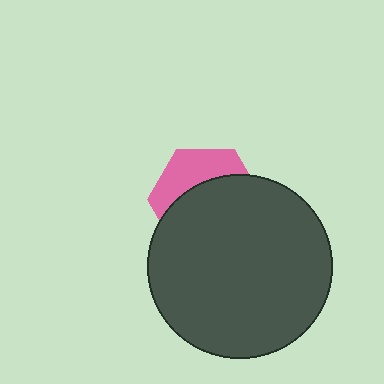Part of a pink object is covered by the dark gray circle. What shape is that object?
It is a hexagon.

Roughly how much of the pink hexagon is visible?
A small part of it is visible (roughly 36%).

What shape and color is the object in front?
The object in front is a dark gray circle.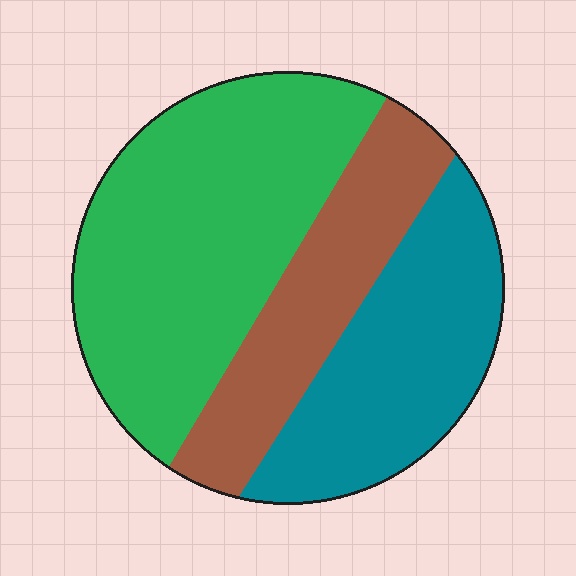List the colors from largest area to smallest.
From largest to smallest: green, teal, brown.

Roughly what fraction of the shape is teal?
Teal covers 30% of the shape.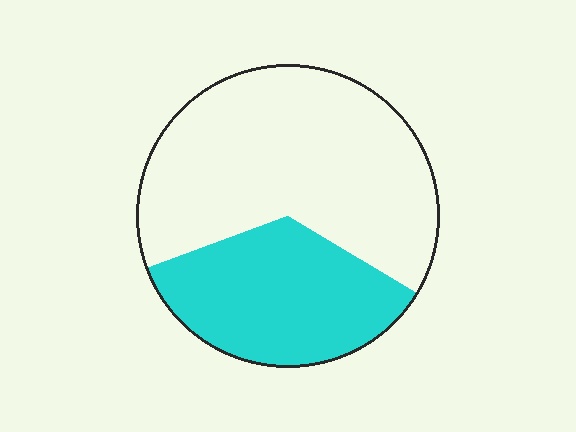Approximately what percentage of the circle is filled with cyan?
Approximately 35%.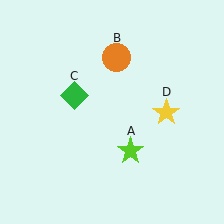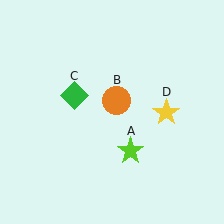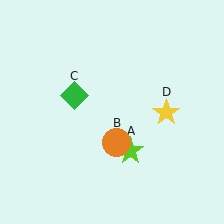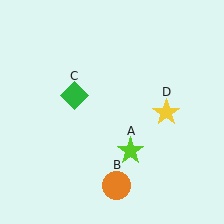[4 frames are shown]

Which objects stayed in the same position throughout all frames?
Lime star (object A) and green diamond (object C) and yellow star (object D) remained stationary.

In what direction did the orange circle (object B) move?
The orange circle (object B) moved down.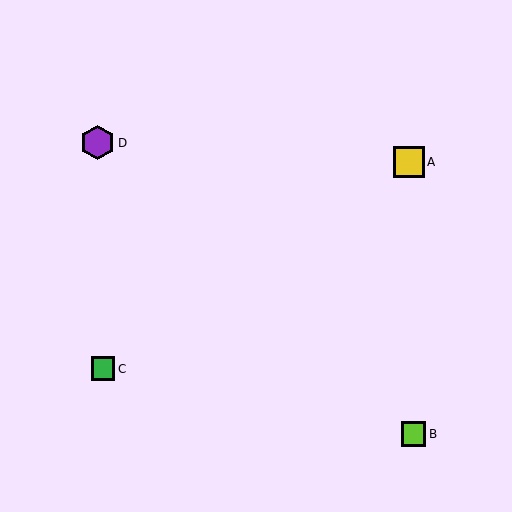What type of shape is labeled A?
Shape A is a yellow square.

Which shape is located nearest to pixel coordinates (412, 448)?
The lime square (labeled B) at (414, 434) is nearest to that location.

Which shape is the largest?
The purple hexagon (labeled D) is the largest.